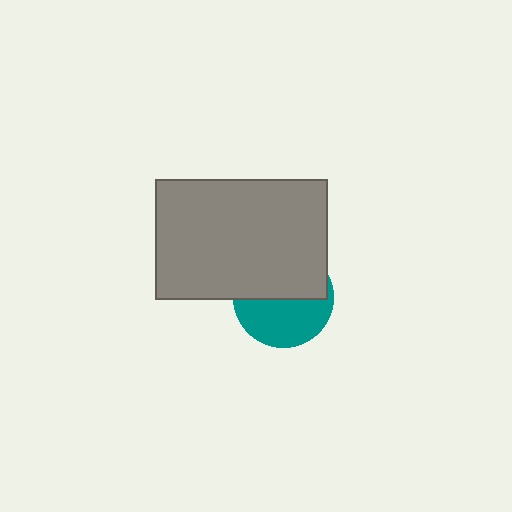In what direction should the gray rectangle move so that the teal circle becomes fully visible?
The gray rectangle should move up. That is the shortest direction to clear the overlap and leave the teal circle fully visible.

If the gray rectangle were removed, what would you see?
You would see the complete teal circle.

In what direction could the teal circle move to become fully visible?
The teal circle could move down. That would shift it out from behind the gray rectangle entirely.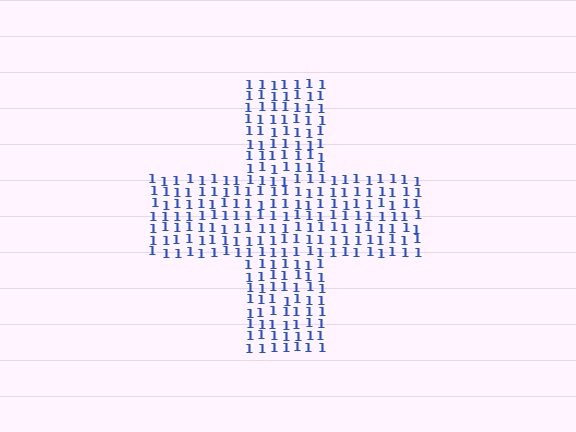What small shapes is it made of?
It is made of small digit 1's.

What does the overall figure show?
The overall figure shows a cross.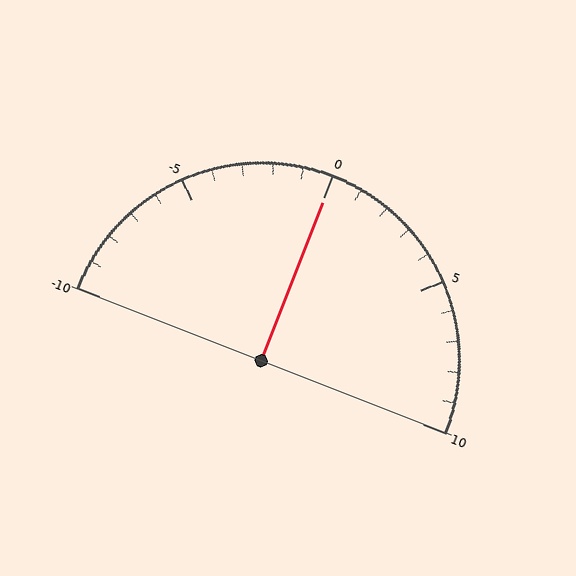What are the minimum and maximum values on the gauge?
The gauge ranges from -10 to 10.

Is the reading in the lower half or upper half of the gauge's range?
The reading is in the upper half of the range (-10 to 10).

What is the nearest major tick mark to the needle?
The nearest major tick mark is 0.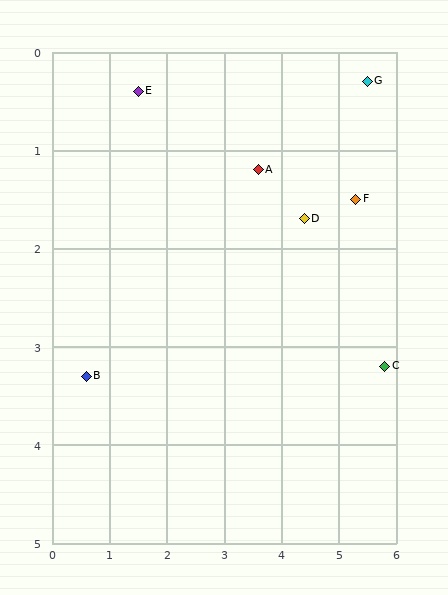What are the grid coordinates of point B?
Point B is at approximately (0.6, 3.3).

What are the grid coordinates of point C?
Point C is at approximately (5.8, 3.2).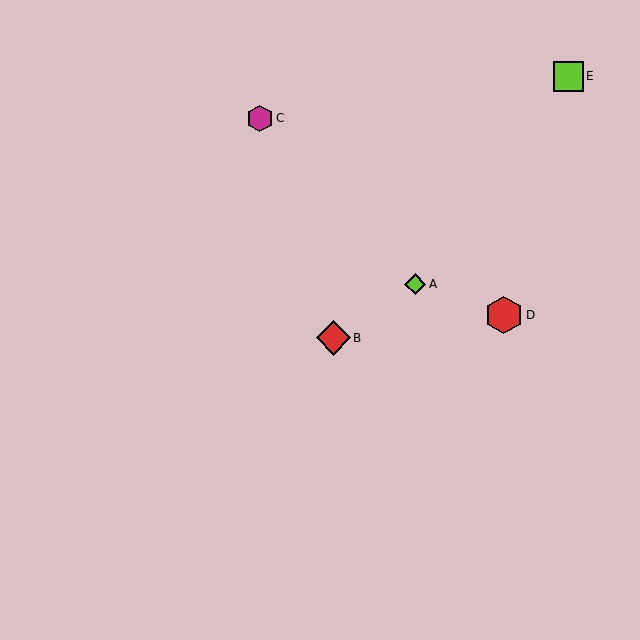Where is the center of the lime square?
The center of the lime square is at (568, 76).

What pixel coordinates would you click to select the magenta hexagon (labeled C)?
Click at (260, 118) to select the magenta hexagon C.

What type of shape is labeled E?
Shape E is a lime square.